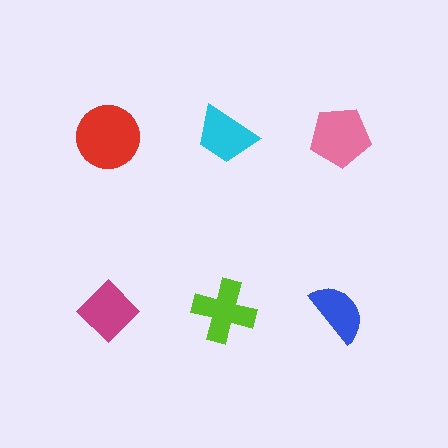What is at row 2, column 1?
A magenta diamond.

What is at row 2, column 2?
A lime cross.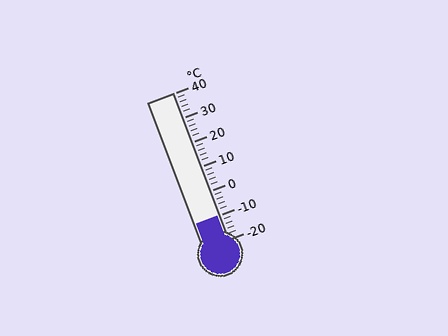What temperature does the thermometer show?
The thermometer shows approximately -10°C.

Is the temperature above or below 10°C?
The temperature is below 10°C.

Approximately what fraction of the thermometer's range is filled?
The thermometer is filled to approximately 15% of its range.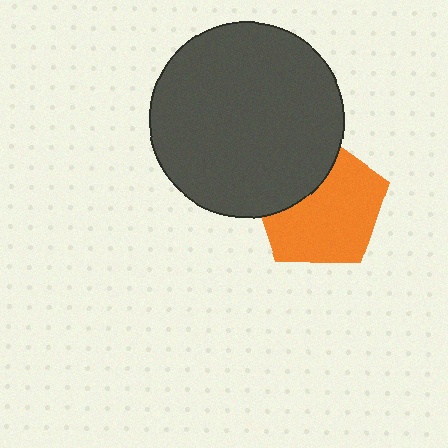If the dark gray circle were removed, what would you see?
You would see the complete orange pentagon.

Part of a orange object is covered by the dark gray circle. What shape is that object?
It is a pentagon.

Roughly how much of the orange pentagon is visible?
Most of it is visible (roughly 68%).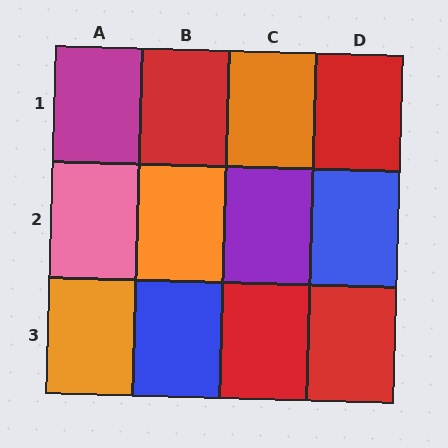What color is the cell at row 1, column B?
Red.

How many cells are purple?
1 cell is purple.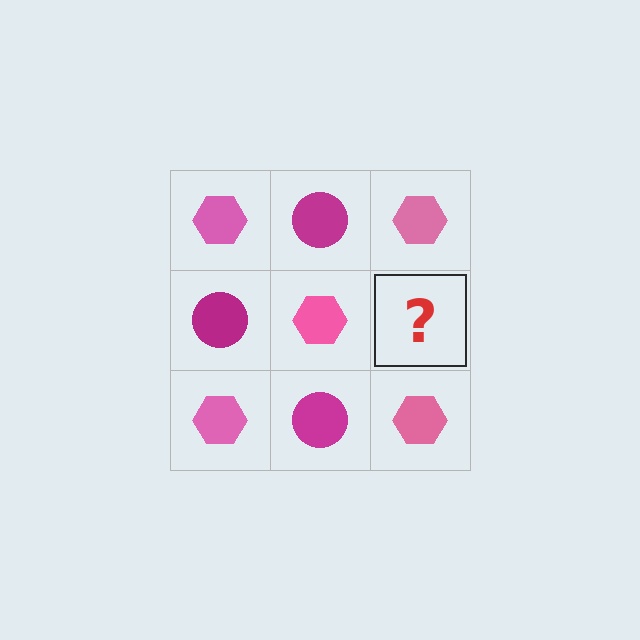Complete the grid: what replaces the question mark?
The question mark should be replaced with a magenta circle.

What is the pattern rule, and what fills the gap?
The rule is that it alternates pink hexagon and magenta circle in a checkerboard pattern. The gap should be filled with a magenta circle.